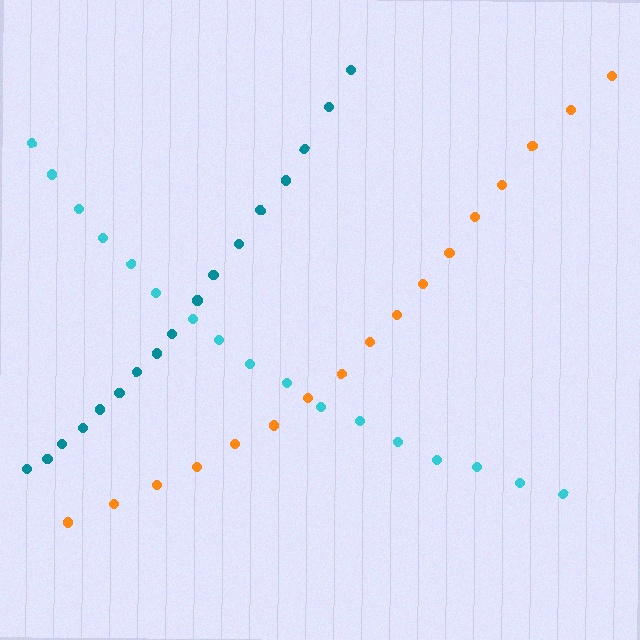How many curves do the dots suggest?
There are 3 distinct paths.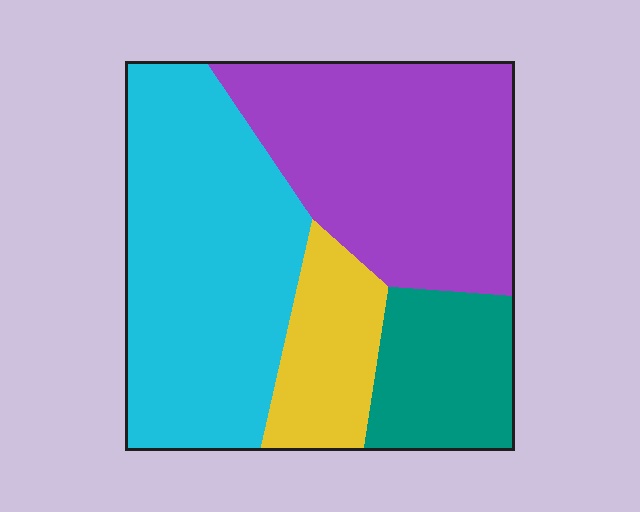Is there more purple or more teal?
Purple.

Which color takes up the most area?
Cyan, at roughly 40%.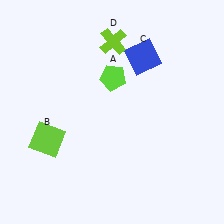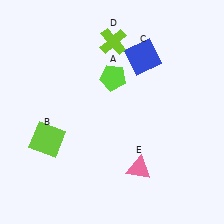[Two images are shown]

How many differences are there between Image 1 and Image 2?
There is 1 difference between the two images.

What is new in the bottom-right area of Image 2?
A pink triangle (E) was added in the bottom-right area of Image 2.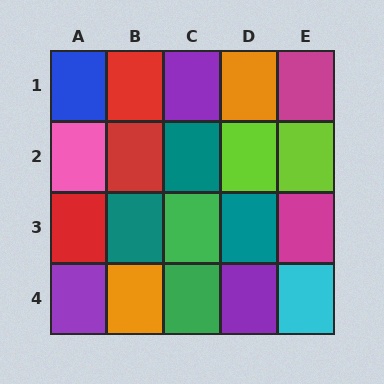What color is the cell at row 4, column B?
Orange.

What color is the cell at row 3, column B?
Teal.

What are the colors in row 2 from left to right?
Pink, red, teal, lime, lime.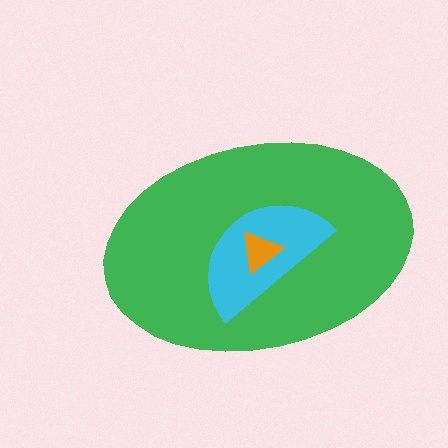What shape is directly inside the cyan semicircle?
The orange triangle.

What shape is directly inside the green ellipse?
The cyan semicircle.